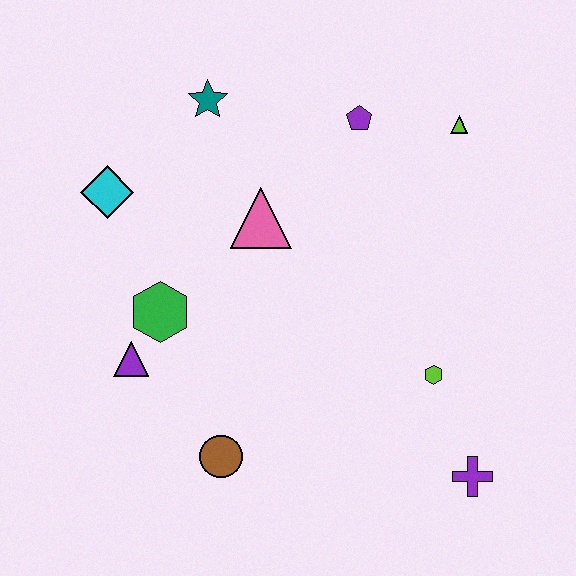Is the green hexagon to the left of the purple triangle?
No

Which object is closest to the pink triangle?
The teal star is closest to the pink triangle.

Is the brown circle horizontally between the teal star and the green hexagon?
No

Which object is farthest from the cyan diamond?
The purple cross is farthest from the cyan diamond.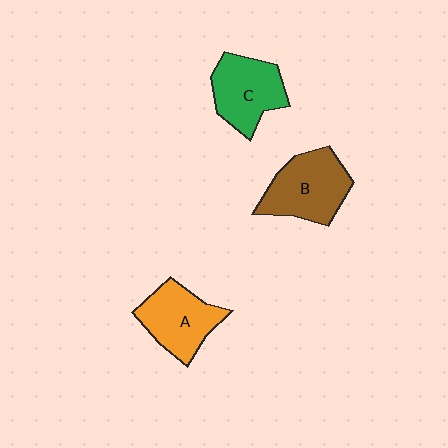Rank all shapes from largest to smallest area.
From largest to smallest: B (brown), C (green), A (orange).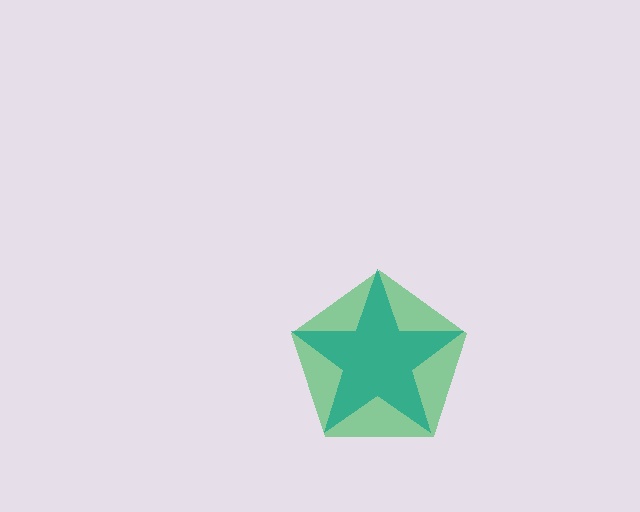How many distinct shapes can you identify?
There are 2 distinct shapes: a green pentagon, a teal star.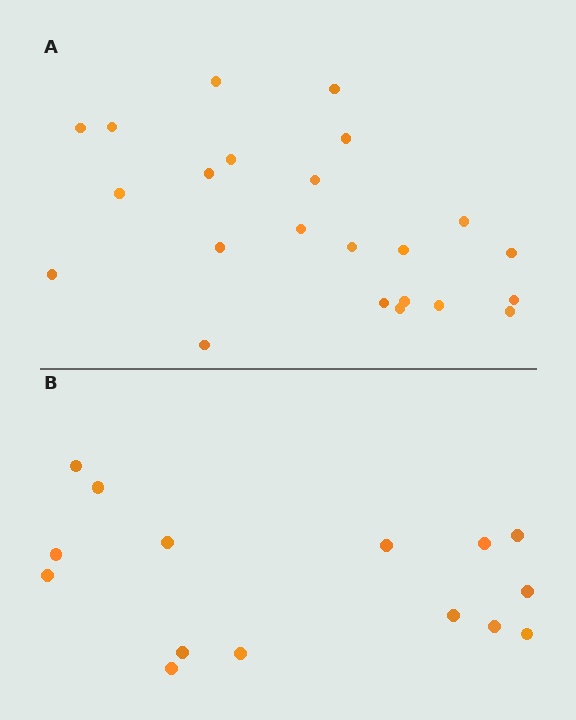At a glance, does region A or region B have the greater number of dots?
Region A (the top region) has more dots.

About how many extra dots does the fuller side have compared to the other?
Region A has roughly 8 or so more dots than region B.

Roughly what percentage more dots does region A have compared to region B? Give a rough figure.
About 55% more.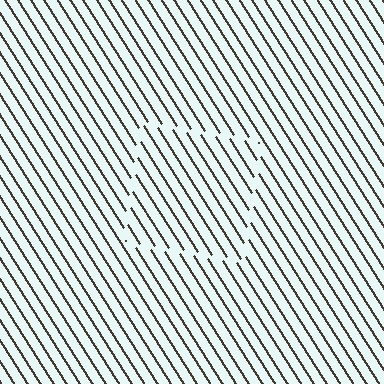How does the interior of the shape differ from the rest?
The interior of the shape contains the same grating, shifted by half a period — the contour is defined by the phase discontinuity where line-ends from the inner and outer gratings abut.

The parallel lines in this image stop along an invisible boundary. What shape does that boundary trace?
An illusory square. The interior of the shape contains the same grating, shifted by half a period — the contour is defined by the phase discontinuity where line-ends from the inner and outer gratings abut.